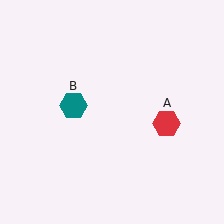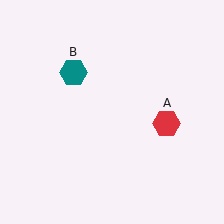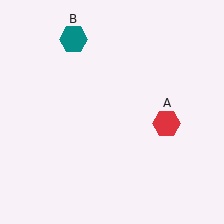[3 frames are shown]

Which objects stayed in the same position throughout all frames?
Red hexagon (object A) remained stationary.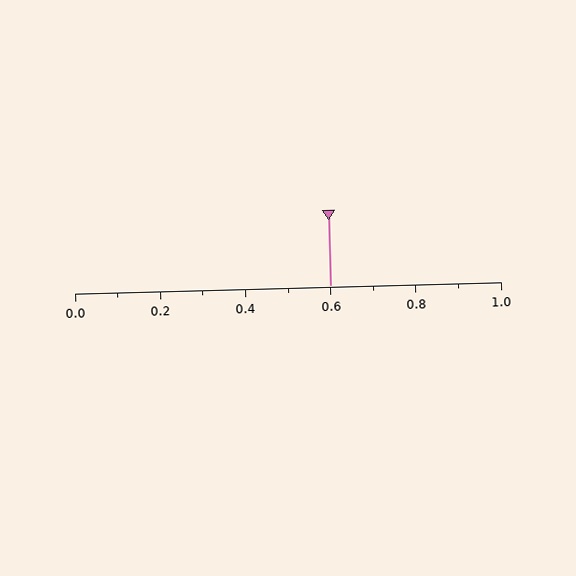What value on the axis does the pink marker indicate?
The marker indicates approximately 0.6.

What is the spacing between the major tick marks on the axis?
The major ticks are spaced 0.2 apart.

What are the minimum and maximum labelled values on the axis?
The axis runs from 0.0 to 1.0.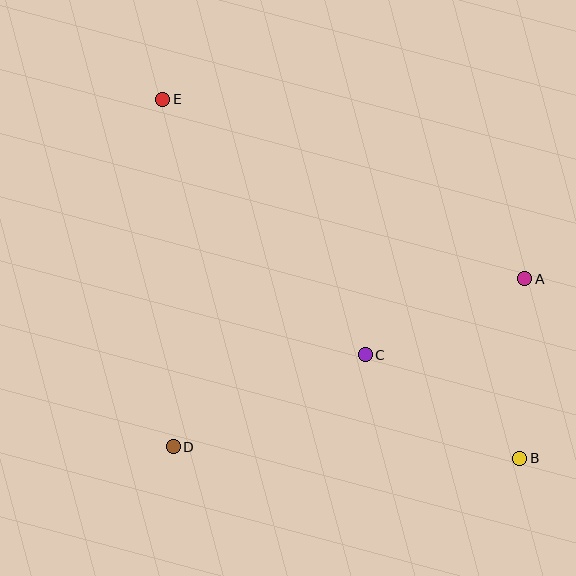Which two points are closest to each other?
Points A and C are closest to each other.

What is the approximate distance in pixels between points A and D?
The distance between A and D is approximately 390 pixels.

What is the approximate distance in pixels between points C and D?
The distance between C and D is approximately 213 pixels.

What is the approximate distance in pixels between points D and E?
The distance between D and E is approximately 348 pixels.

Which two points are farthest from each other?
Points B and E are farthest from each other.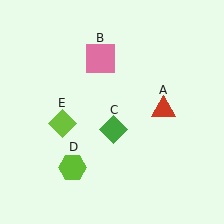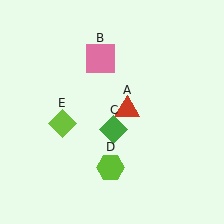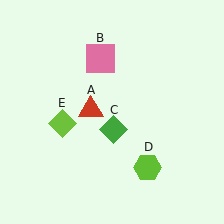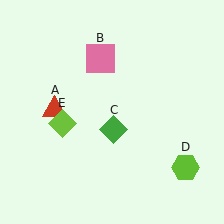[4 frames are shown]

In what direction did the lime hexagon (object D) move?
The lime hexagon (object D) moved right.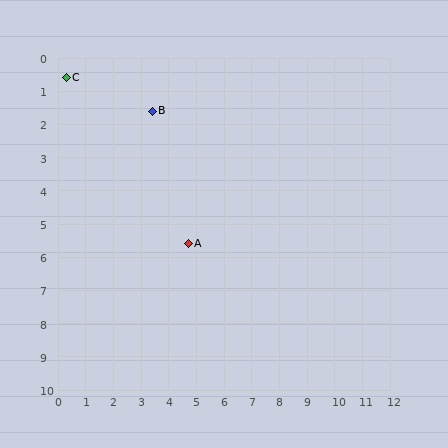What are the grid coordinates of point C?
Point C is at approximately (0.3, 0.6).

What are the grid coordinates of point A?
Point A is at approximately (4.7, 5.6).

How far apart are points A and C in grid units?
Points A and C are about 6.7 grid units apart.